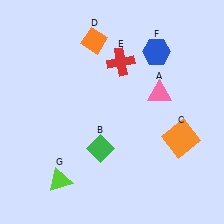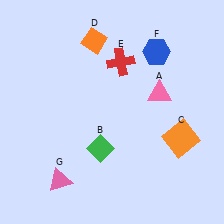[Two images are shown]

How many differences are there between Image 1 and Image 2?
There is 1 difference between the two images.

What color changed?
The triangle (G) changed from lime in Image 1 to pink in Image 2.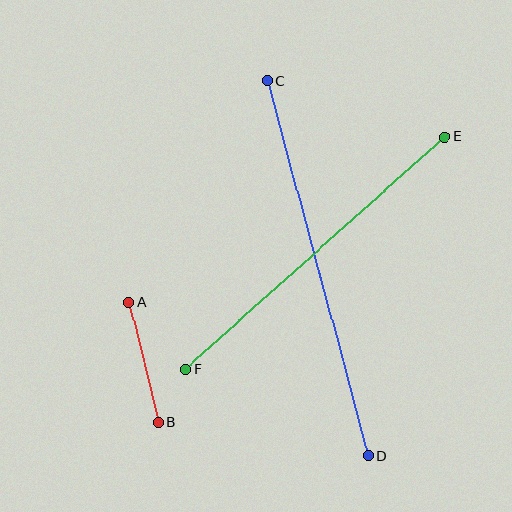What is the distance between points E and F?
The distance is approximately 348 pixels.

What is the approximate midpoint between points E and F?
The midpoint is at approximately (315, 253) pixels.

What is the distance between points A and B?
The distance is approximately 123 pixels.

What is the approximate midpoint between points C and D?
The midpoint is at approximately (317, 268) pixels.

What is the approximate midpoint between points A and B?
The midpoint is at approximately (144, 362) pixels.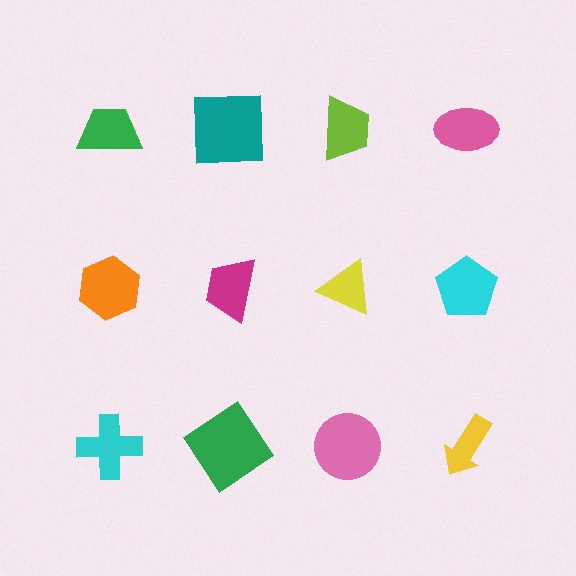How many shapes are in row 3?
4 shapes.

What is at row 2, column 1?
An orange hexagon.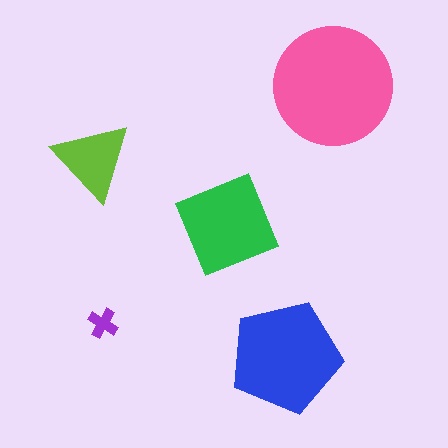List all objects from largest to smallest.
The pink circle, the blue pentagon, the green diamond, the lime triangle, the purple cross.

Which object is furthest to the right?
The pink circle is rightmost.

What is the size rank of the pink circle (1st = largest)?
1st.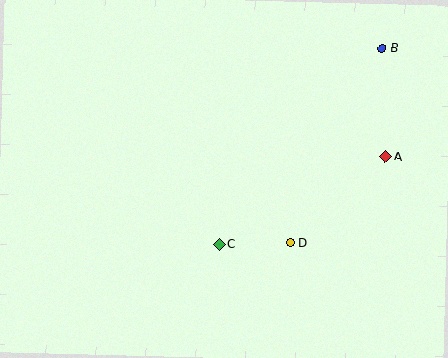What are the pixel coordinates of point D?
Point D is at (291, 243).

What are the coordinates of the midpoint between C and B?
The midpoint between C and B is at (301, 146).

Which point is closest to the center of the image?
Point C at (220, 244) is closest to the center.